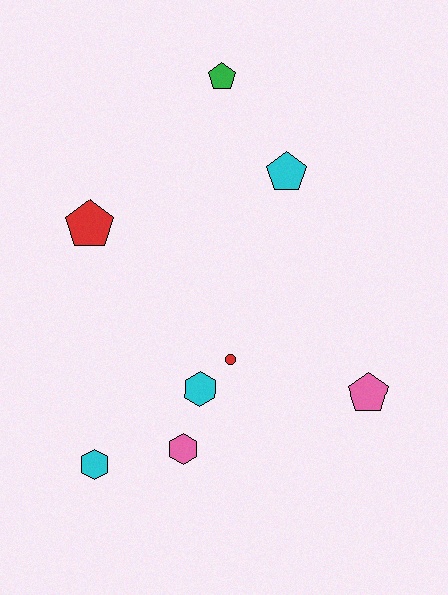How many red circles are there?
There is 1 red circle.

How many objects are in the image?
There are 8 objects.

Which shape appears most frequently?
Pentagon, with 4 objects.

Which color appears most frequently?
Cyan, with 3 objects.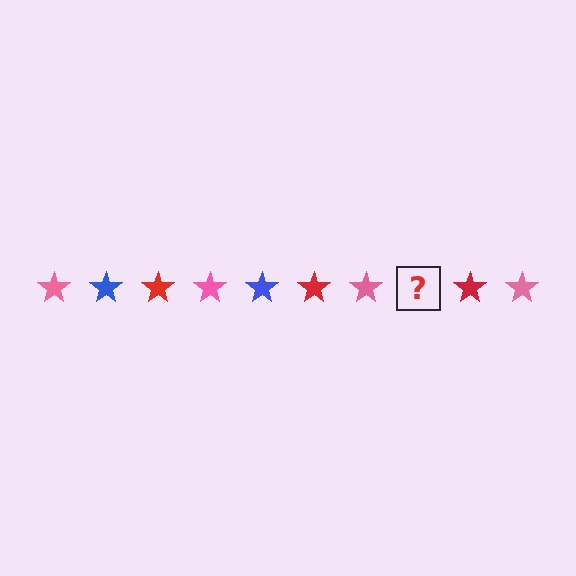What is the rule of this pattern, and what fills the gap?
The rule is that the pattern cycles through pink, blue, red stars. The gap should be filled with a blue star.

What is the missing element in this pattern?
The missing element is a blue star.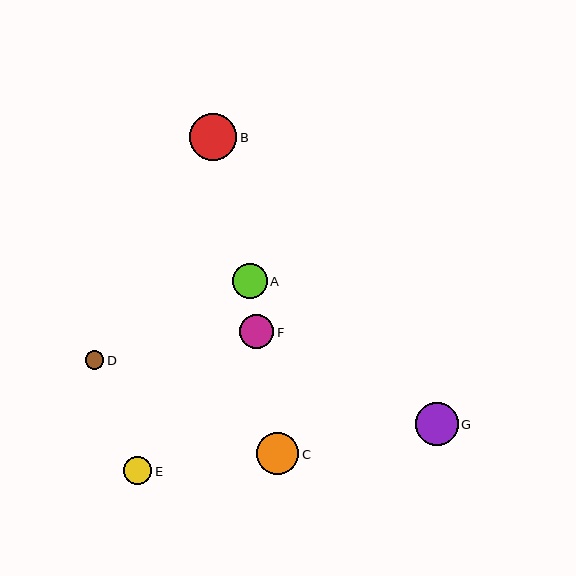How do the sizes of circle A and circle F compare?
Circle A and circle F are approximately the same size.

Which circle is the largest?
Circle B is the largest with a size of approximately 48 pixels.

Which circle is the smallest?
Circle D is the smallest with a size of approximately 19 pixels.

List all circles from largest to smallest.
From largest to smallest: B, C, G, A, F, E, D.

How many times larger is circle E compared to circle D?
Circle E is approximately 1.5 times the size of circle D.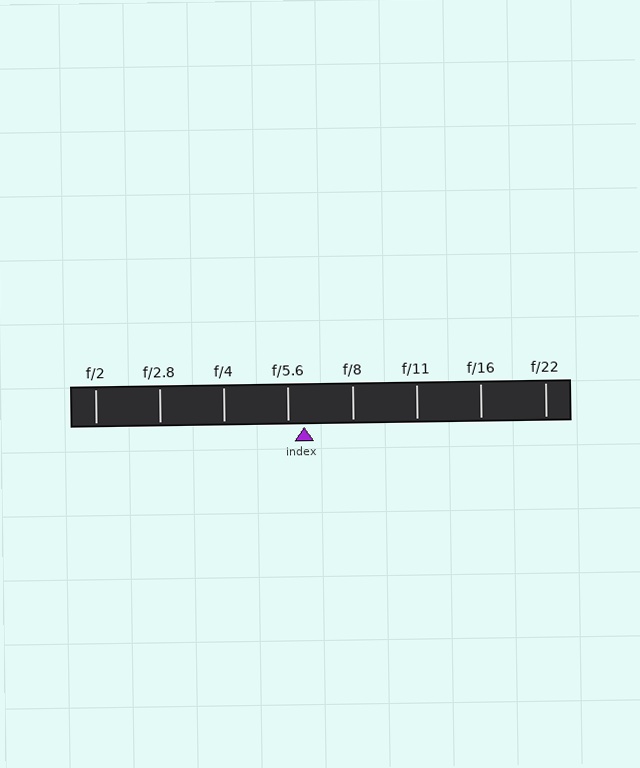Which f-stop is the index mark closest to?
The index mark is closest to f/5.6.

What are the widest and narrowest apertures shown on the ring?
The widest aperture shown is f/2 and the narrowest is f/22.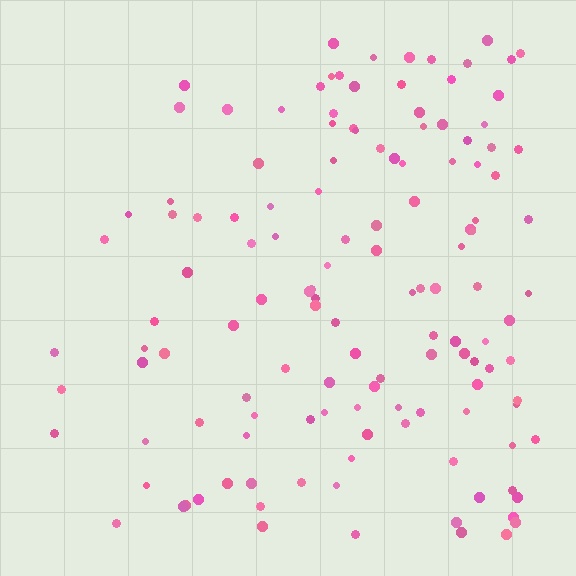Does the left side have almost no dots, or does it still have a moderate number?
Still a moderate number, just noticeably fewer than the right.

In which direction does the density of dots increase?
From left to right, with the right side densest.